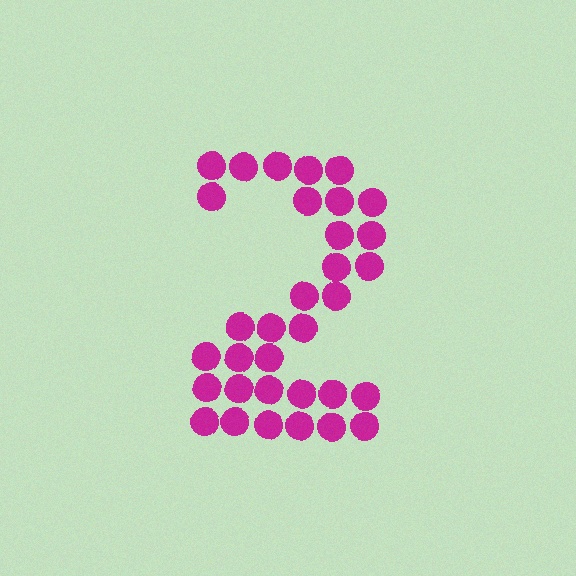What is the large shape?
The large shape is the digit 2.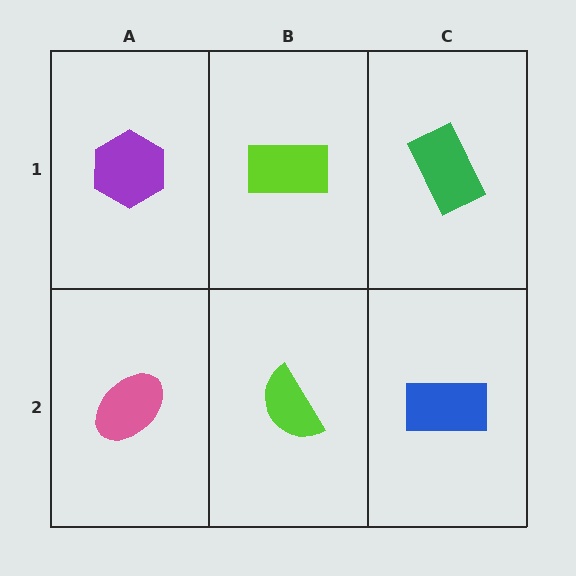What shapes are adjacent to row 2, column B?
A lime rectangle (row 1, column B), a pink ellipse (row 2, column A), a blue rectangle (row 2, column C).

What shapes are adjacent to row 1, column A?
A pink ellipse (row 2, column A), a lime rectangle (row 1, column B).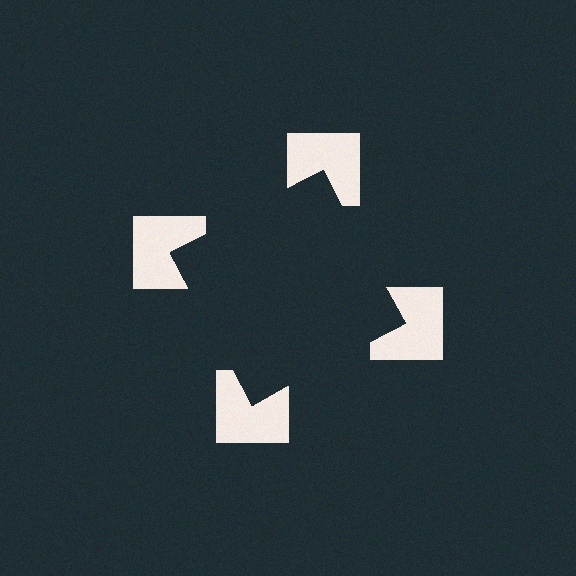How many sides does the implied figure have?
4 sides.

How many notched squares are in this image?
There are 4 — one at each vertex of the illusory square.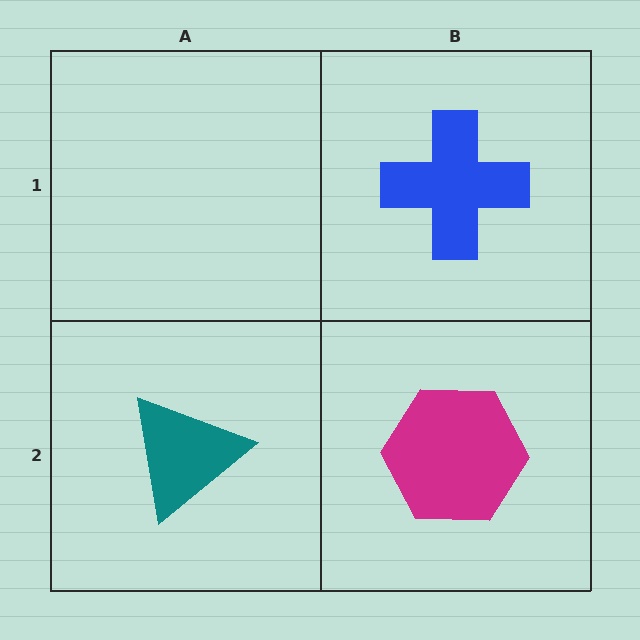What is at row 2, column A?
A teal triangle.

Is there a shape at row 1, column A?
No, that cell is empty.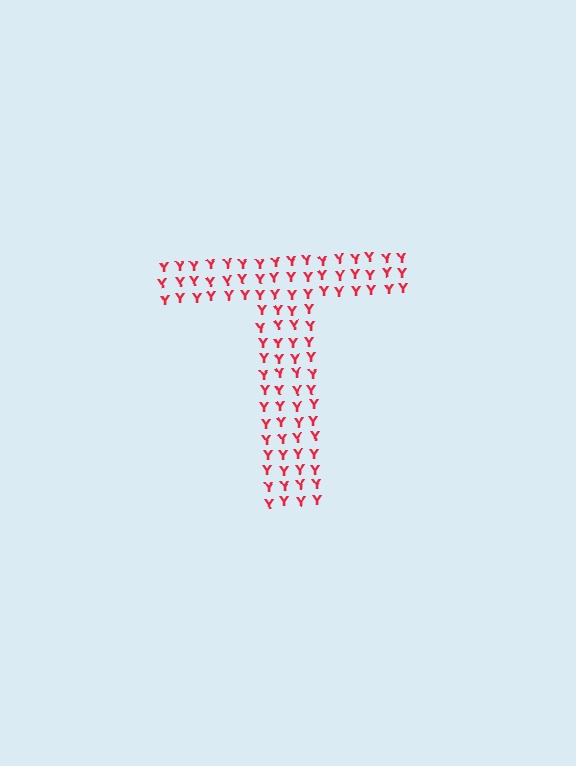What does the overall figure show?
The overall figure shows the letter T.